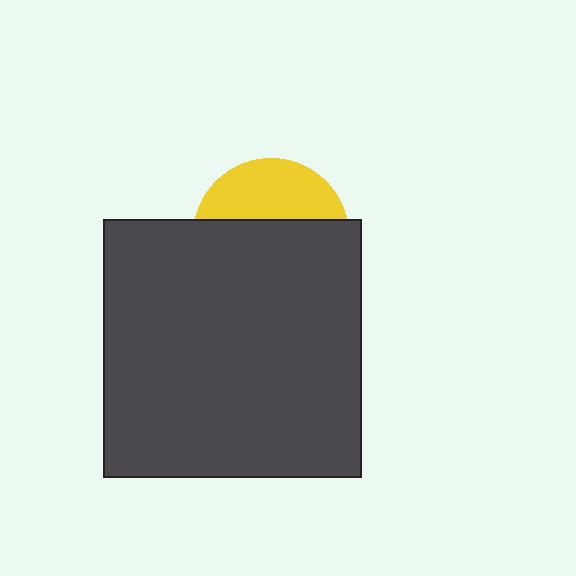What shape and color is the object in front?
The object in front is a dark gray square.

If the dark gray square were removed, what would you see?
You would see the complete yellow circle.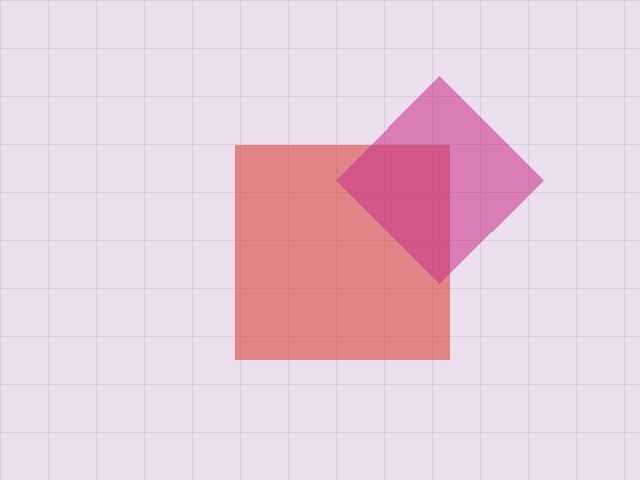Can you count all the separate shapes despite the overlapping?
Yes, there are 2 separate shapes.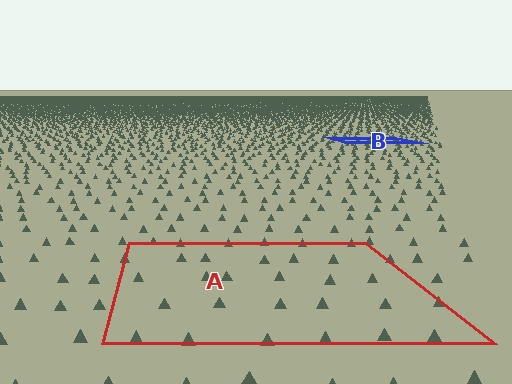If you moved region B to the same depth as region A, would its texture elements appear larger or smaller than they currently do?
They would appear larger. At a closer depth, the same texture elements are projected at a bigger on-screen size.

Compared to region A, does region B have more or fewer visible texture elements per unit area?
Region B has more texture elements per unit area — they are packed more densely because it is farther away.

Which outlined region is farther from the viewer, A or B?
Region B is farther from the viewer — the texture elements inside it appear smaller and more densely packed.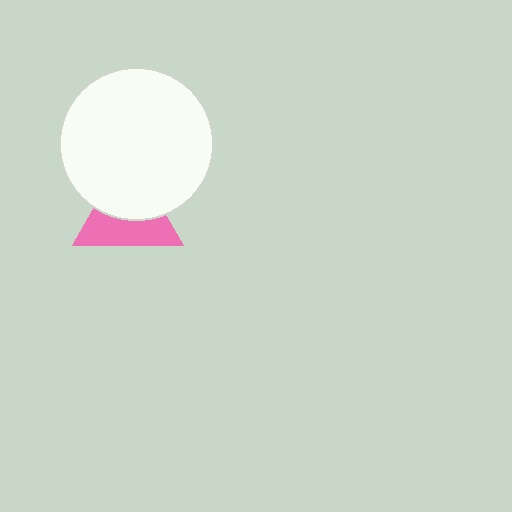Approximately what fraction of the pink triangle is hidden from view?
Roughly 51% of the pink triangle is hidden behind the white circle.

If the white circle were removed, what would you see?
You would see the complete pink triangle.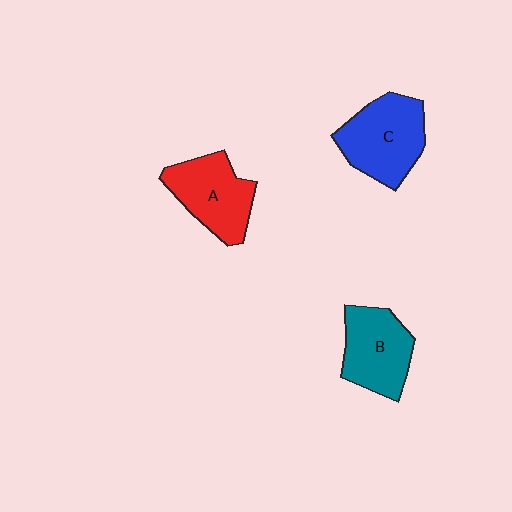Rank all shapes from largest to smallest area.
From largest to smallest: C (blue), A (red), B (teal).